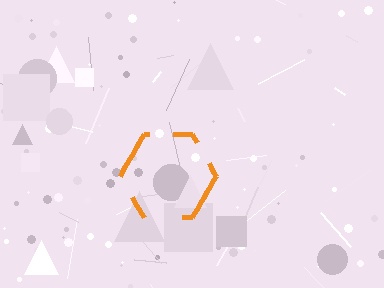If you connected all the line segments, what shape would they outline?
They would outline a hexagon.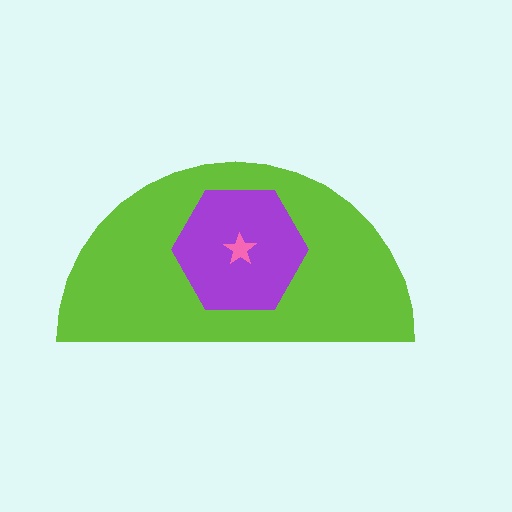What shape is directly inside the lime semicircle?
The purple hexagon.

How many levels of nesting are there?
3.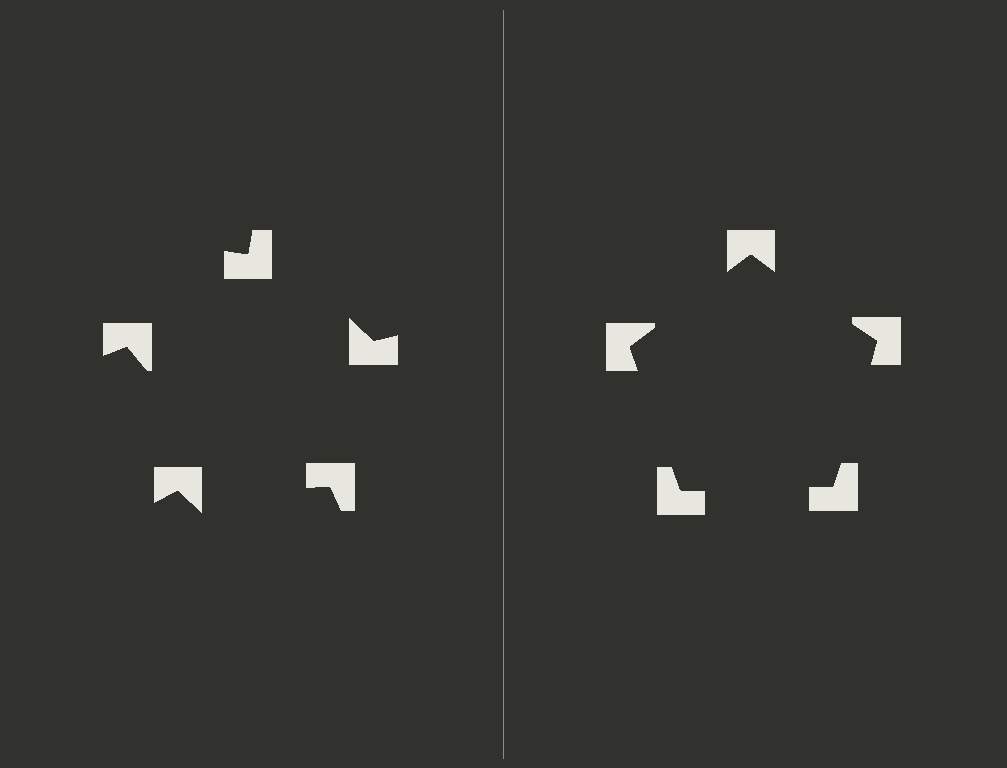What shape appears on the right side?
An illusory pentagon.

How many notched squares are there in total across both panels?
10 — 5 on each side.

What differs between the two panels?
The notched squares are positioned identically on both sides; only the wedge orientations differ. On the right they align to a pentagon; on the left they are misaligned.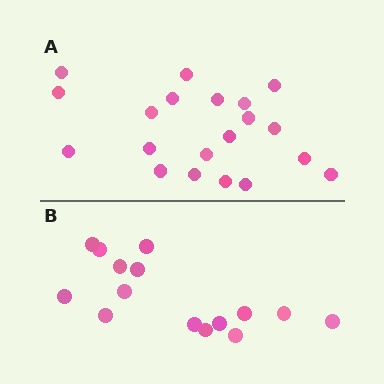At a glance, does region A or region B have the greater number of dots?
Region A (the top region) has more dots.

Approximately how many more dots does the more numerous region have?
Region A has about 5 more dots than region B.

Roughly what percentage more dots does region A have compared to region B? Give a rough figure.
About 35% more.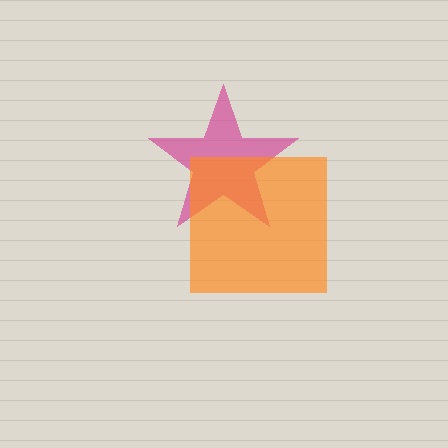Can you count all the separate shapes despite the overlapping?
Yes, there are 2 separate shapes.